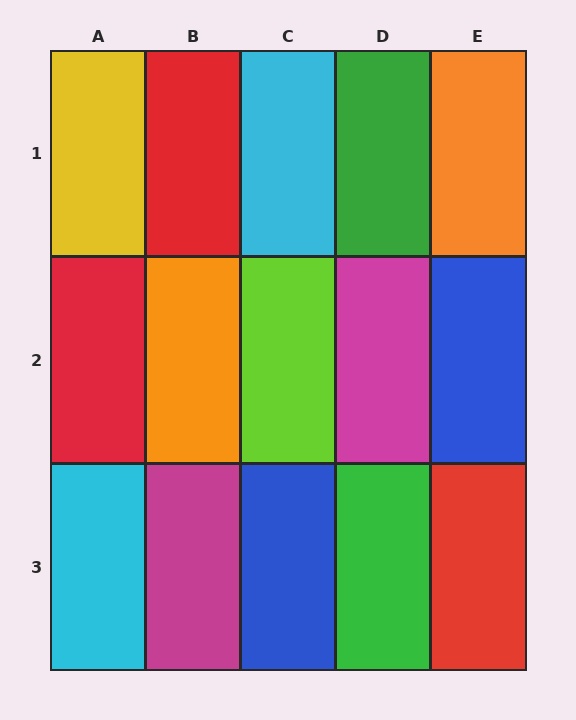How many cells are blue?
2 cells are blue.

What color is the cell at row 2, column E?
Blue.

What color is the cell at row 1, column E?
Orange.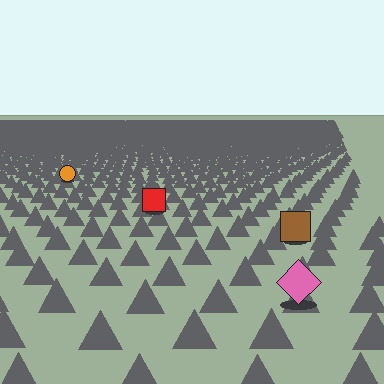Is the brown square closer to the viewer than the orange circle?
Yes. The brown square is closer — you can tell from the texture gradient: the ground texture is coarser near it.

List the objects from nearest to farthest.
From nearest to farthest: the pink diamond, the brown square, the red square, the orange circle.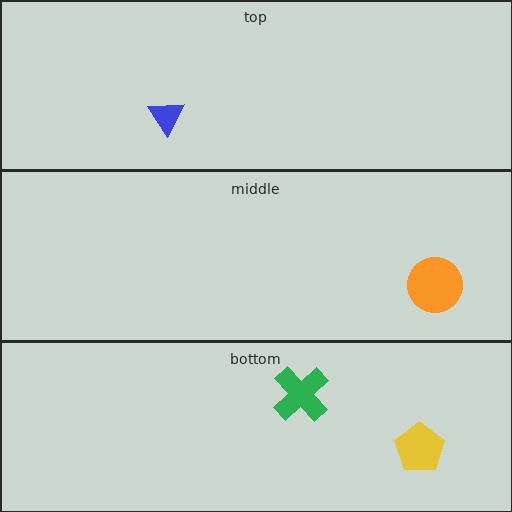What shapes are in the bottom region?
The yellow pentagon, the green cross.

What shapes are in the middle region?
The orange circle.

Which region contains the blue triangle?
The top region.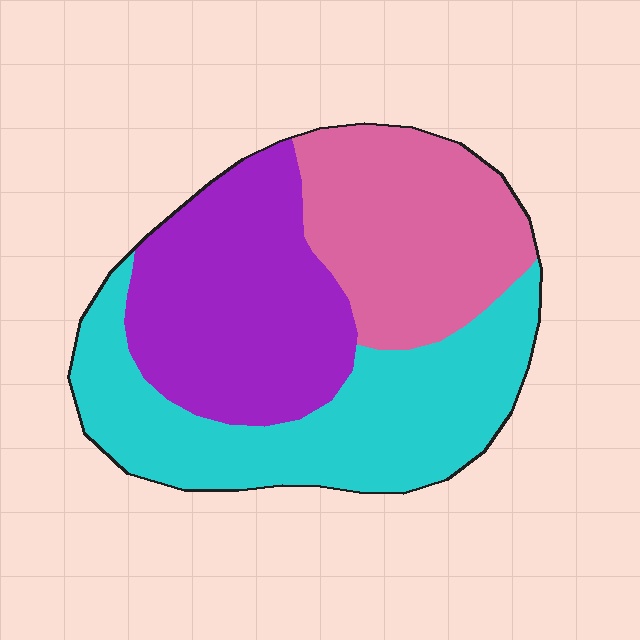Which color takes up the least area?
Pink, at roughly 30%.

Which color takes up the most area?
Cyan, at roughly 40%.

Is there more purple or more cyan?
Cyan.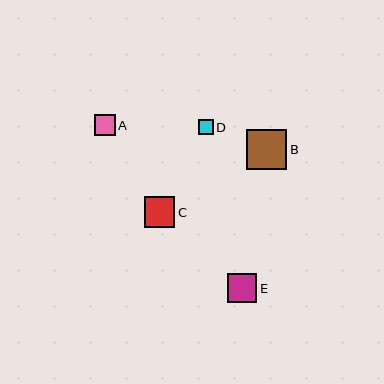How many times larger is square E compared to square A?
Square E is approximately 1.4 times the size of square A.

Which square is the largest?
Square B is the largest with a size of approximately 40 pixels.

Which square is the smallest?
Square D is the smallest with a size of approximately 15 pixels.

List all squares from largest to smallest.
From largest to smallest: B, C, E, A, D.